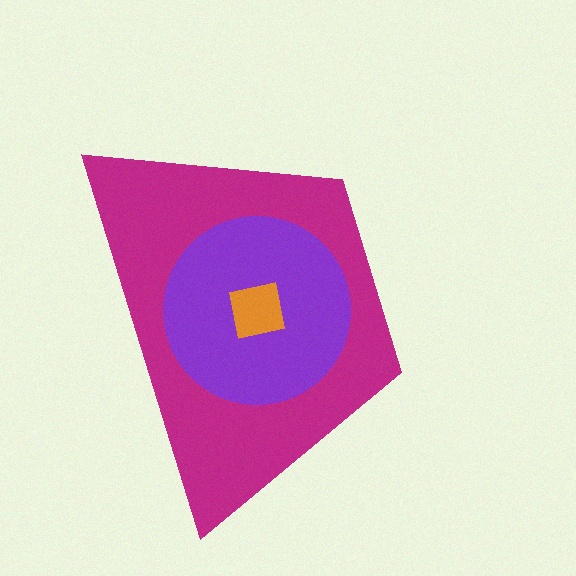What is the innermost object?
The orange square.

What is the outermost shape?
The magenta trapezoid.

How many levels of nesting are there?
3.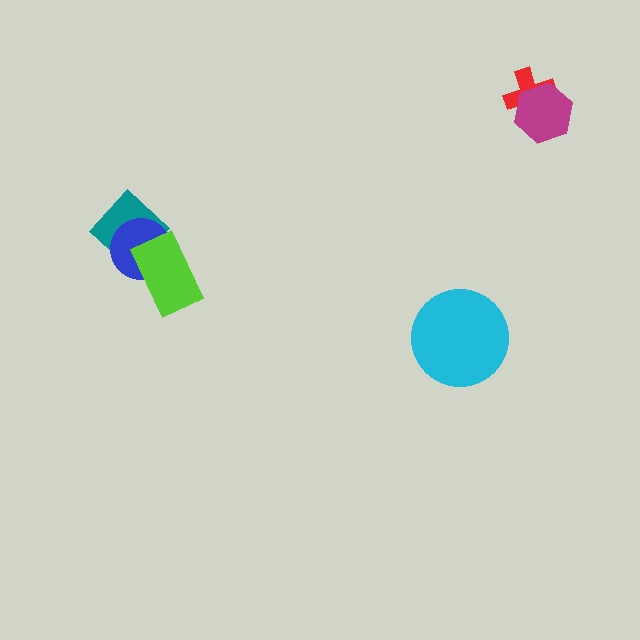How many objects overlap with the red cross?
1 object overlaps with the red cross.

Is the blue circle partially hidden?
Yes, it is partially covered by another shape.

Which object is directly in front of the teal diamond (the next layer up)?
The blue circle is directly in front of the teal diamond.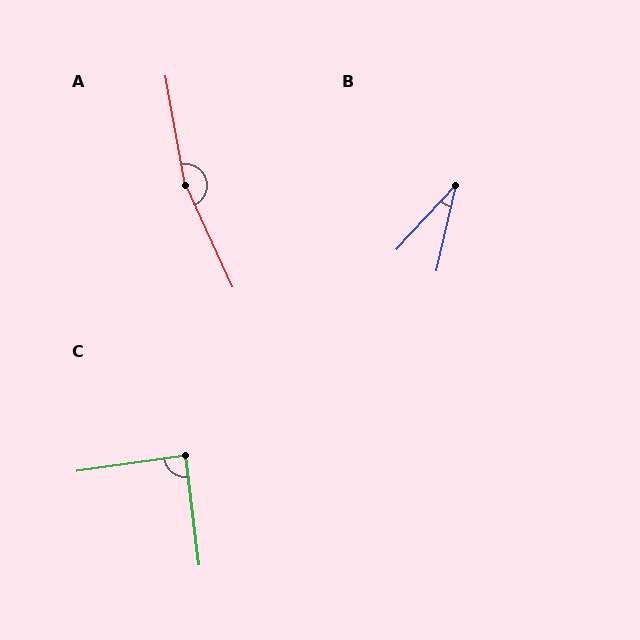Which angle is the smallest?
B, at approximately 29 degrees.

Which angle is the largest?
A, at approximately 166 degrees.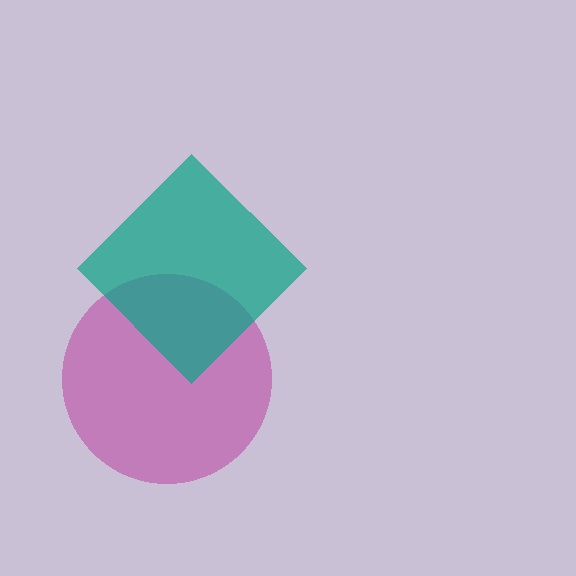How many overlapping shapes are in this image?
There are 2 overlapping shapes in the image.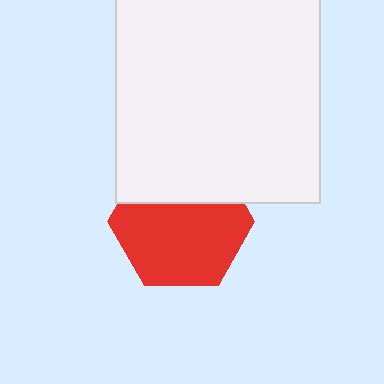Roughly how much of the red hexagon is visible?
Most of it is visible (roughly 67%).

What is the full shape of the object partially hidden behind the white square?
The partially hidden object is a red hexagon.